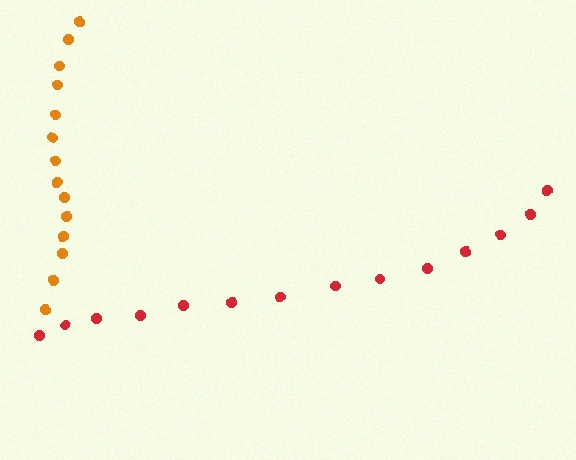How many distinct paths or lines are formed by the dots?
There are 2 distinct paths.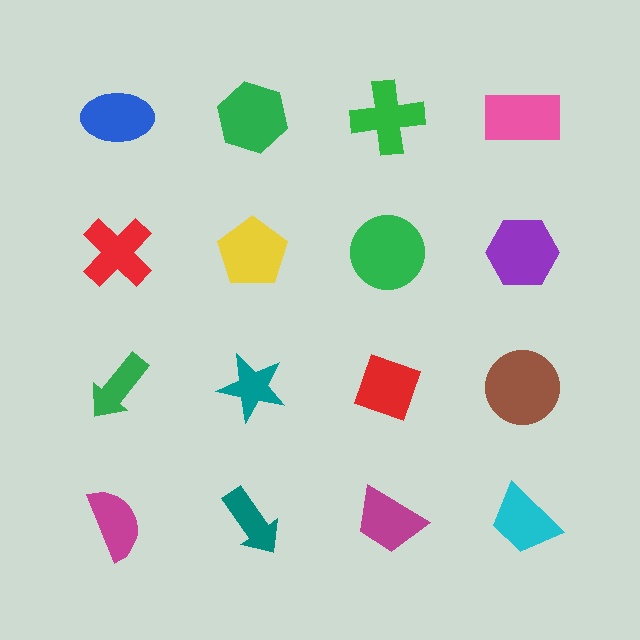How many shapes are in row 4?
4 shapes.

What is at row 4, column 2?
A teal arrow.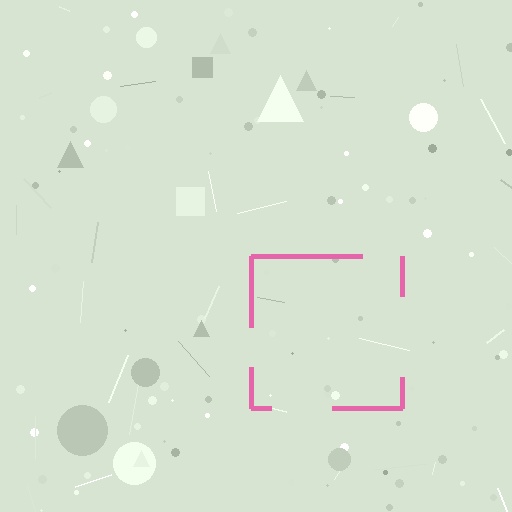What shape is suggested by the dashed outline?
The dashed outline suggests a square.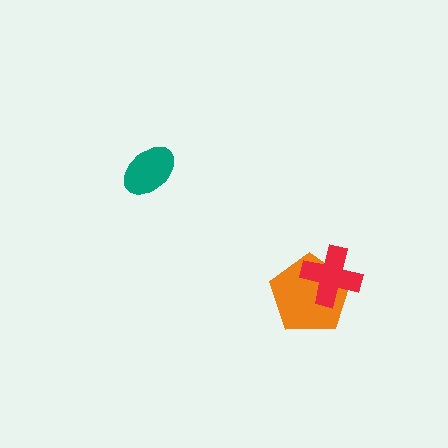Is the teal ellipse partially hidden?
No, no other shape covers it.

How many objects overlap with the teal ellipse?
0 objects overlap with the teal ellipse.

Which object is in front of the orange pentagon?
The red cross is in front of the orange pentagon.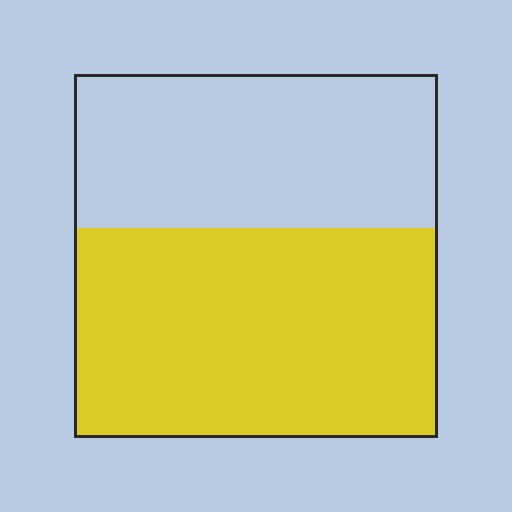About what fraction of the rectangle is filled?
About three fifths (3/5).